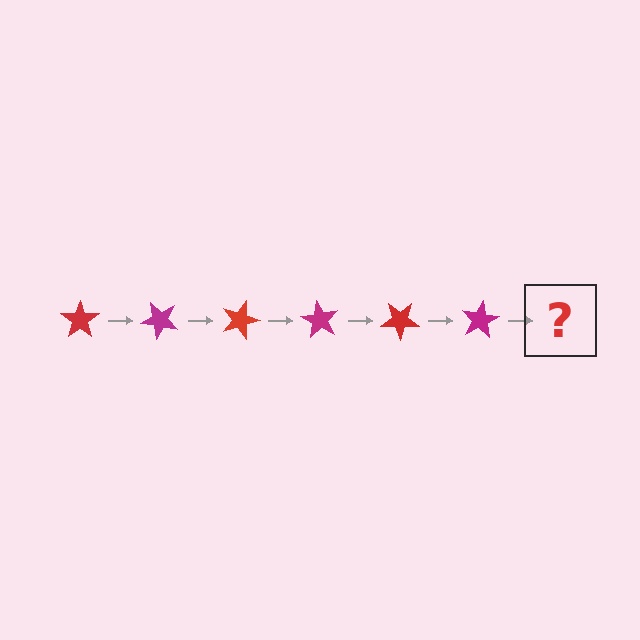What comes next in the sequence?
The next element should be a red star, rotated 270 degrees from the start.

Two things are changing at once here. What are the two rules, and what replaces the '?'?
The two rules are that it rotates 45 degrees each step and the color cycles through red and magenta. The '?' should be a red star, rotated 270 degrees from the start.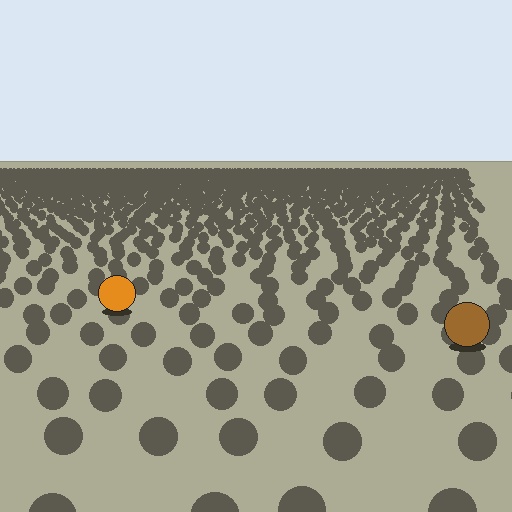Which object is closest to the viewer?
The brown circle is closest. The texture marks near it are larger and more spread out.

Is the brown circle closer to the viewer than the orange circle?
Yes. The brown circle is closer — you can tell from the texture gradient: the ground texture is coarser near it.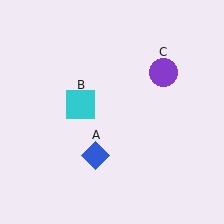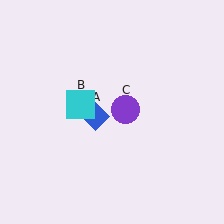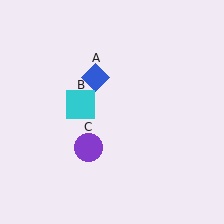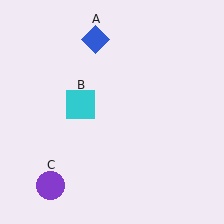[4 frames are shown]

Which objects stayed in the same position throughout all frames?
Cyan square (object B) remained stationary.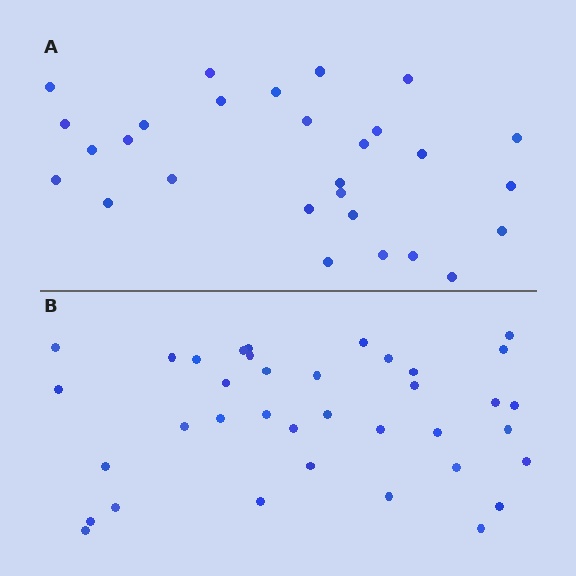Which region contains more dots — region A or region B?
Region B (the bottom region) has more dots.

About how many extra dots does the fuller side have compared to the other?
Region B has roughly 8 or so more dots than region A.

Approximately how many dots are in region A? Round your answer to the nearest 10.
About 30 dots. (The exact count is 28, which rounds to 30.)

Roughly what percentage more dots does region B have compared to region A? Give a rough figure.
About 30% more.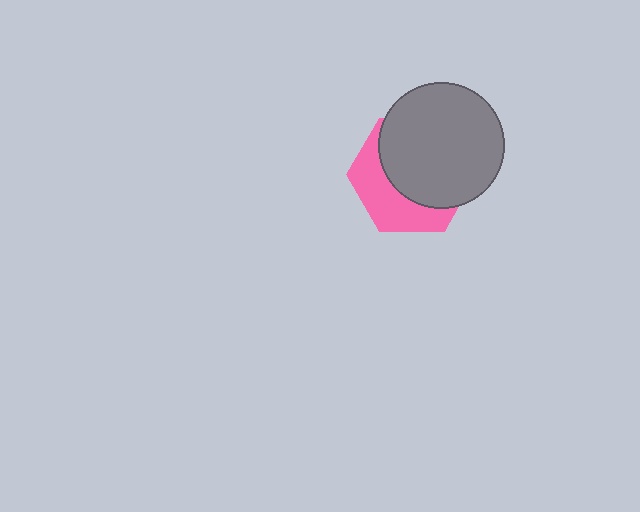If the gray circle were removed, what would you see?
You would see the complete pink hexagon.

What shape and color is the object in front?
The object in front is a gray circle.